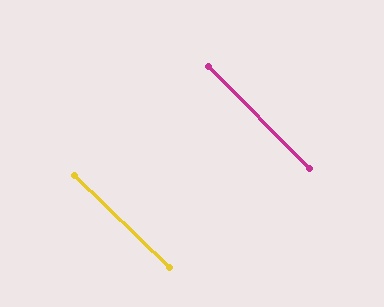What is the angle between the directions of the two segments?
Approximately 1 degree.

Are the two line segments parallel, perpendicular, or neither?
Parallel — their directions differ by only 1.3°.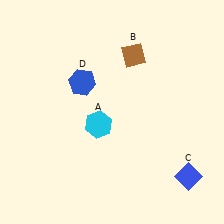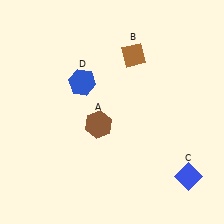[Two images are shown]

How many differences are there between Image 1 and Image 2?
There is 1 difference between the two images.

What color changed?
The hexagon (A) changed from cyan in Image 1 to brown in Image 2.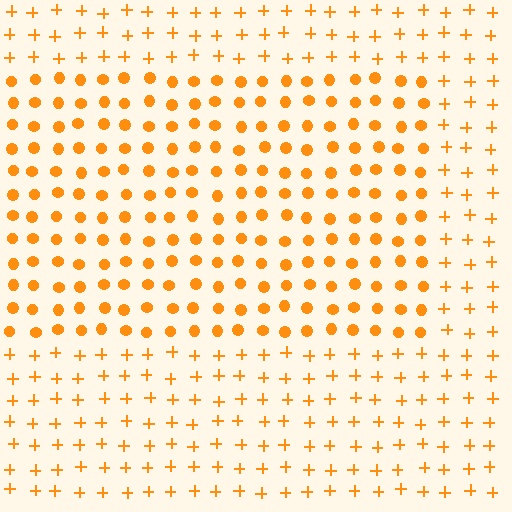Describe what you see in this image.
The image is filled with small orange elements arranged in a uniform grid. A rectangle-shaped region contains circles, while the surrounding area contains plus signs. The boundary is defined purely by the change in element shape.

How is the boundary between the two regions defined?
The boundary is defined by a change in element shape: circles inside vs. plus signs outside. All elements share the same color and spacing.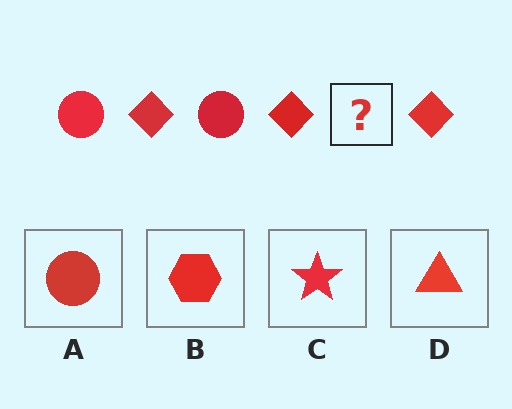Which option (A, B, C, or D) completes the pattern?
A.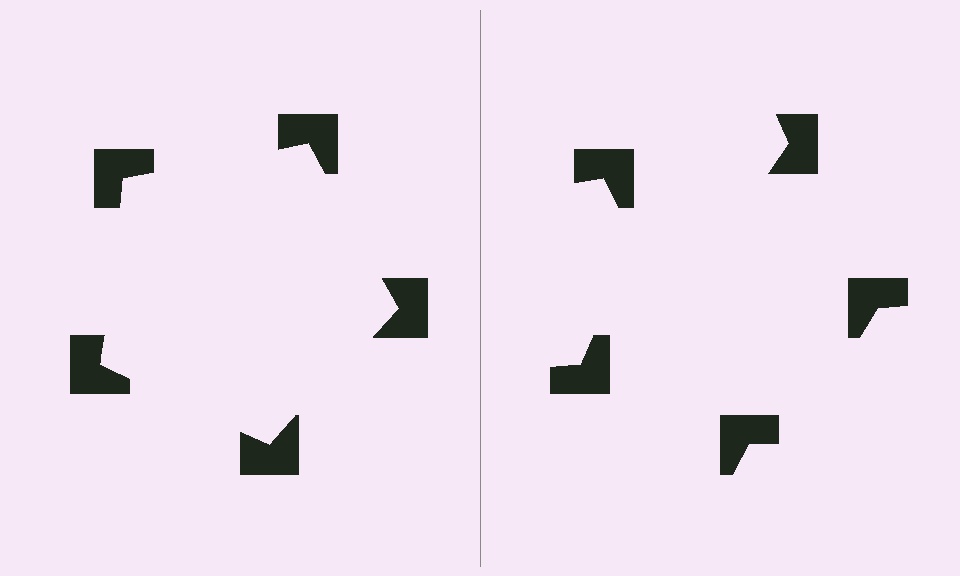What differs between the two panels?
The notched squares are positioned identically on both sides; only the wedge orientations differ. On the left they align to a pentagon; on the right they are misaligned.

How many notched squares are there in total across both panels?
10 — 5 on each side.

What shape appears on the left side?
An illusory pentagon.